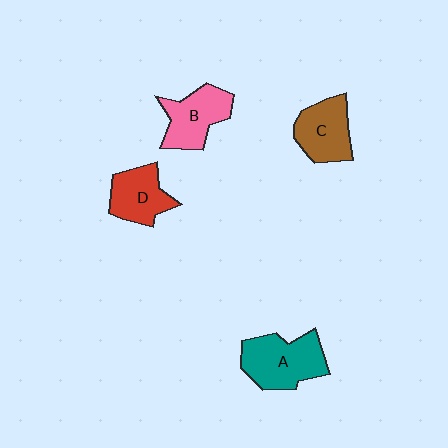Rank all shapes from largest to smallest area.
From largest to smallest: A (teal), B (pink), C (brown), D (red).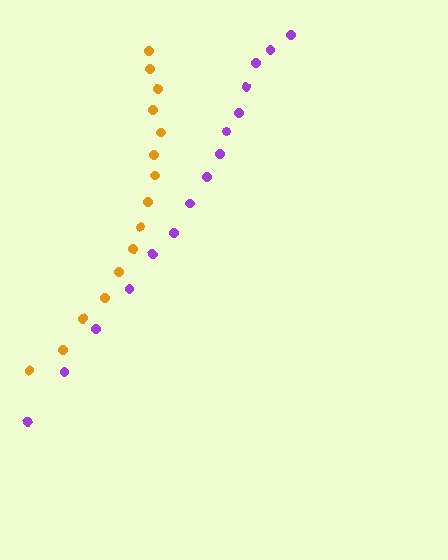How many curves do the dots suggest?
There are 2 distinct paths.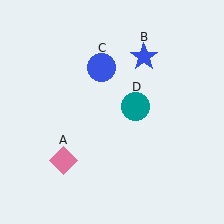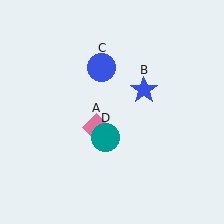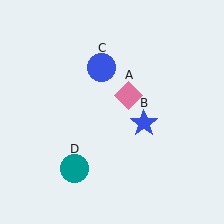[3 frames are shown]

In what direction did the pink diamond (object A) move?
The pink diamond (object A) moved up and to the right.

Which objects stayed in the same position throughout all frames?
Blue circle (object C) remained stationary.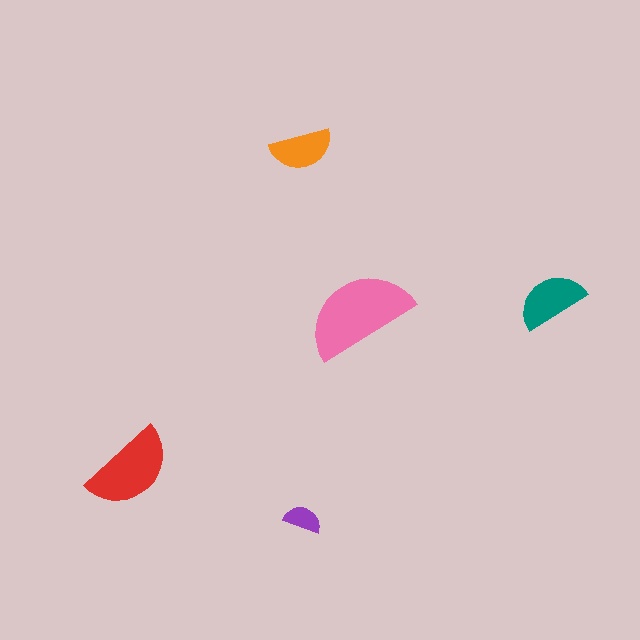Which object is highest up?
The orange semicircle is topmost.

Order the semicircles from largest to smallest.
the pink one, the red one, the teal one, the orange one, the purple one.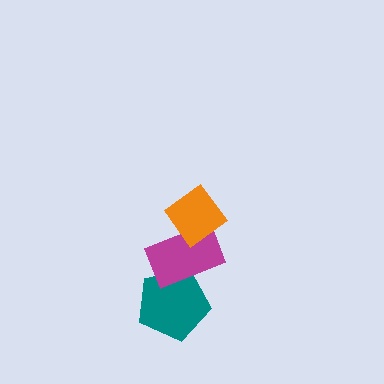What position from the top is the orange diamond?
The orange diamond is 1st from the top.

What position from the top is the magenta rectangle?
The magenta rectangle is 2nd from the top.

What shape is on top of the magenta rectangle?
The orange diamond is on top of the magenta rectangle.